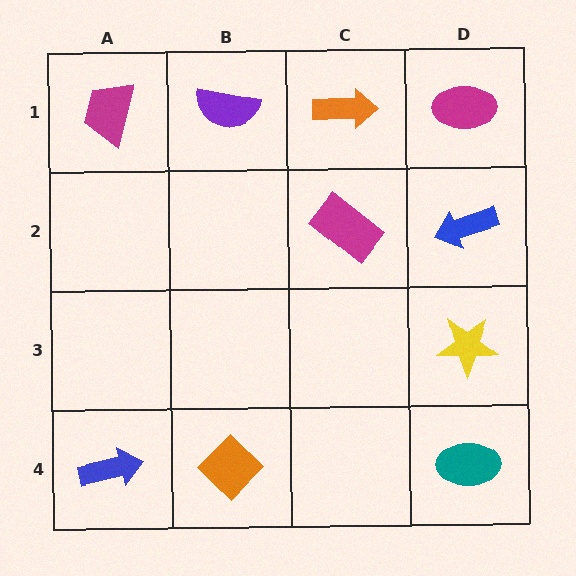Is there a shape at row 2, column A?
No, that cell is empty.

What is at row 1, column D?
A magenta ellipse.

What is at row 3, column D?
A yellow star.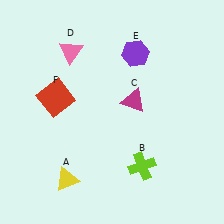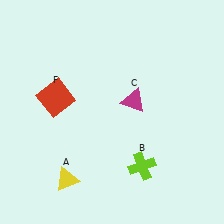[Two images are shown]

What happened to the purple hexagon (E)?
The purple hexagon (E) was removed in Image 2. It was in the top-right area of Image 1.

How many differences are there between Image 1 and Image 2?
There are 2 differences between the two images.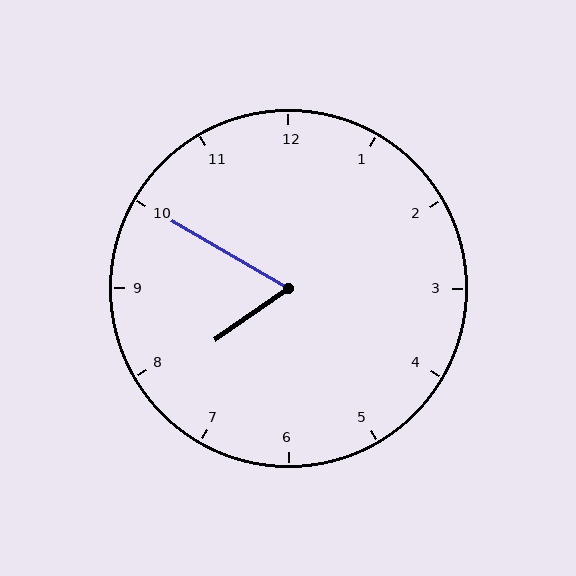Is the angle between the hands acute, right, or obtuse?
It is acute.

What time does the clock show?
7:50.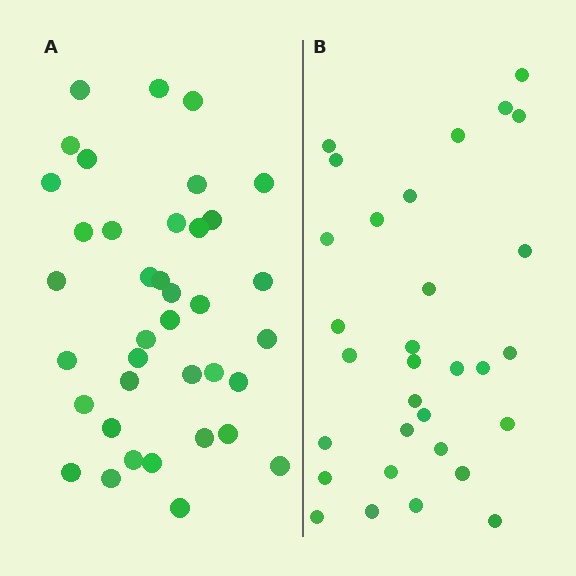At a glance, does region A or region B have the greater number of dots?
Region A (the left region) has more dots.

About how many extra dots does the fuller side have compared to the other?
Region A has roughly 8 or so more dots than region B.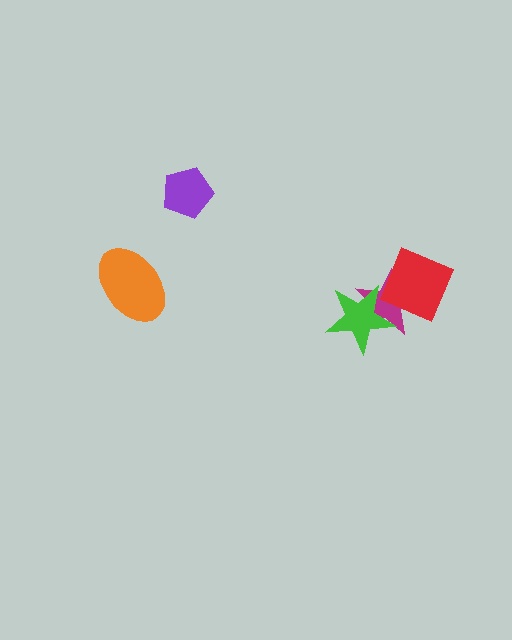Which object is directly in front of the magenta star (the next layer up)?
The red square is directly in front of the magenta star.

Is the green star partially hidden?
No, no other shape covers it.